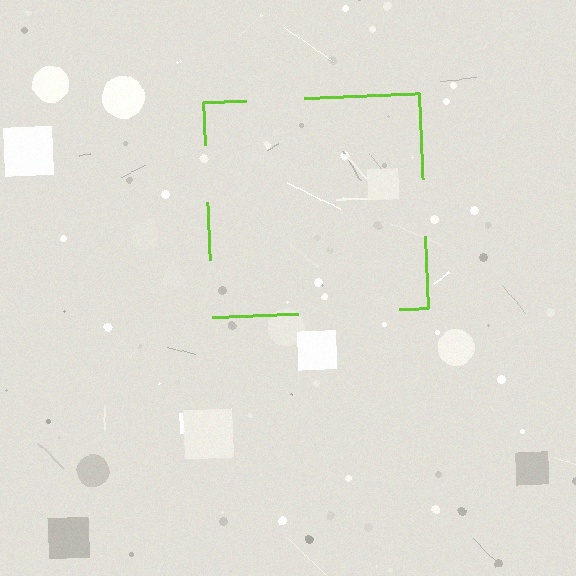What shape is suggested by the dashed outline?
The dashed outline suggests a square.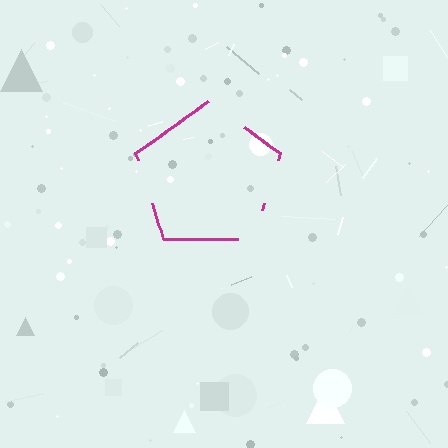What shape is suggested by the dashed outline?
The dashed outline suggests a pentagon.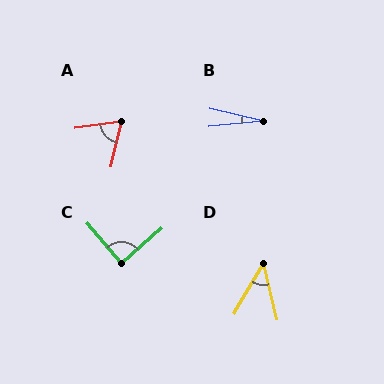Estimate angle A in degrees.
Approximately 69 degrees.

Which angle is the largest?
C, at approximately 90 degrees.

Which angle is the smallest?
B, at approximately 18 degrees.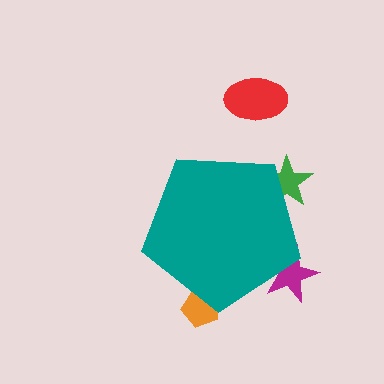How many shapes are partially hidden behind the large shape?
3 shapes are partially hidden.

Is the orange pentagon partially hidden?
Yes, the orange pentagon is partially hidden behind the teal pentagon.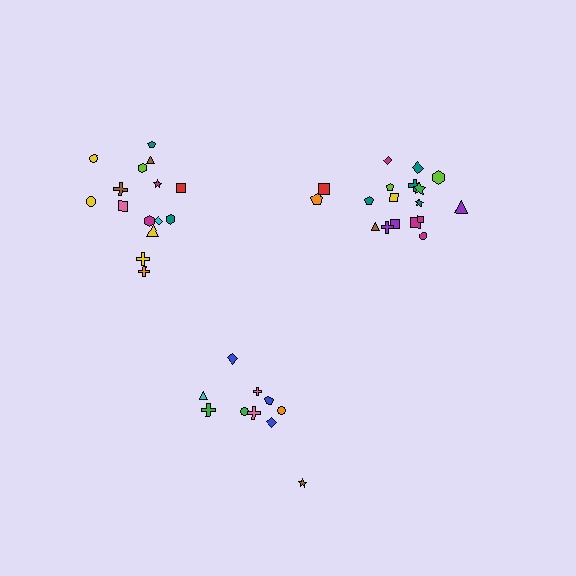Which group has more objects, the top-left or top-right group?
The top-right group.